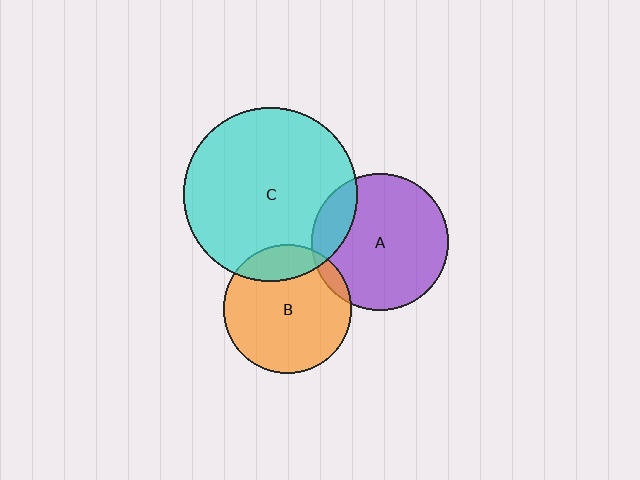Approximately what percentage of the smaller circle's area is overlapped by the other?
Approximately 5%.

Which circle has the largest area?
Circle C (cyan).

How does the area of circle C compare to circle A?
Approximately 1.6 times.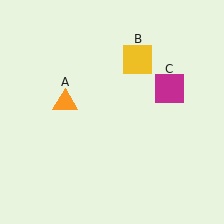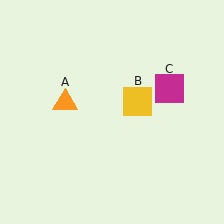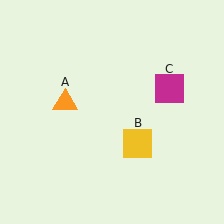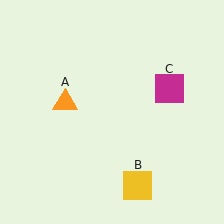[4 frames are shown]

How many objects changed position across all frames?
1 object changed position: yellow square (object B).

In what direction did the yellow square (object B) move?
The yellow square (object B) moved down.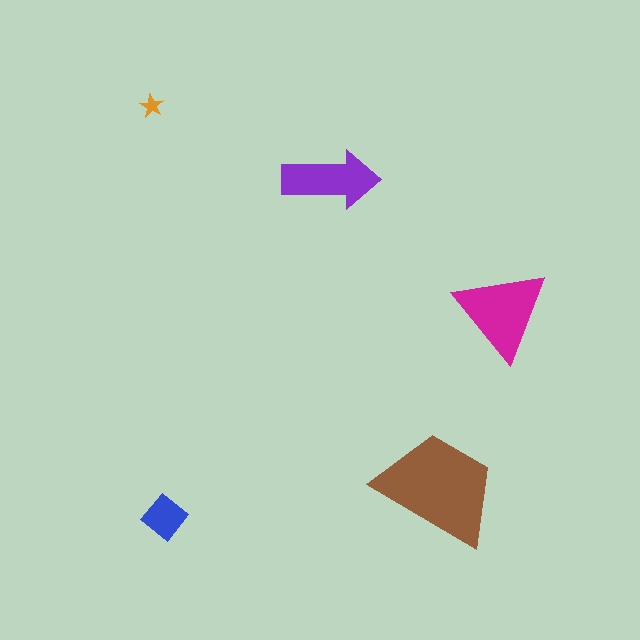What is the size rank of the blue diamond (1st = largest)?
4th.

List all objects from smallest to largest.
The orange star, the blue diamond, the purple arrow, the magenta triangle, the brown trapezoid.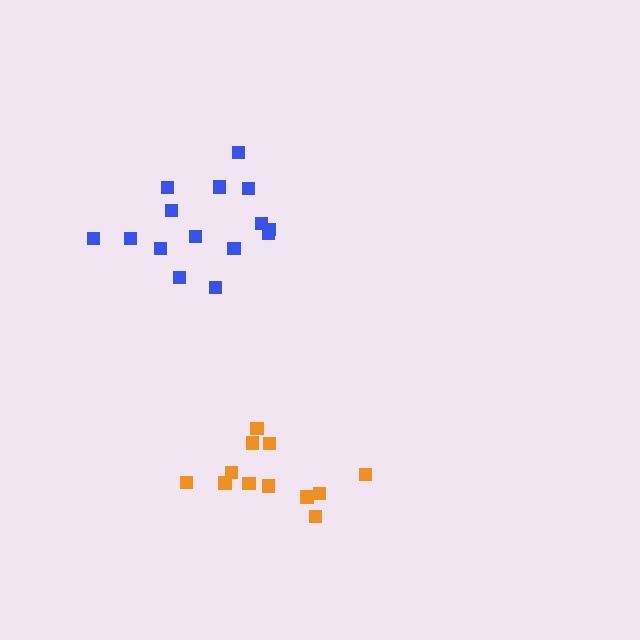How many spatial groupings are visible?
There are 2 spatial groupings.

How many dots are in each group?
Group 1: 12 dots, Group 2: 15 dots (27 total).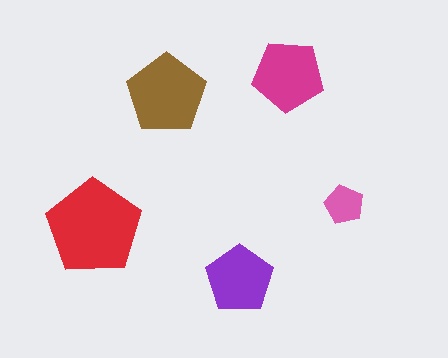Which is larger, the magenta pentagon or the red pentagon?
The red one.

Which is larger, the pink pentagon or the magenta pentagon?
The magenta one.